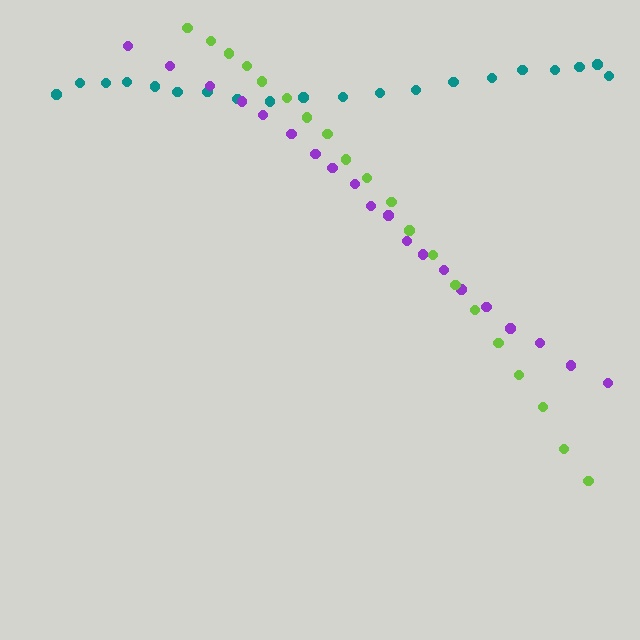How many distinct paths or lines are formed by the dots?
There are 3 distinct paths.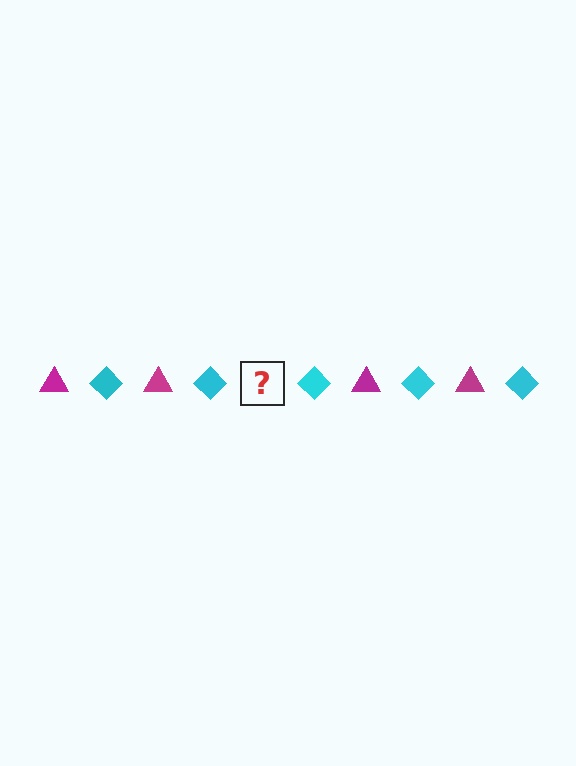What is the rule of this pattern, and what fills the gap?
The rule is that the pattern alternates between magenta triangle and cyan diamond. The gap should be filled with a magenta triangle.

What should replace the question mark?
The question mark should be replaced with a magenta triangle.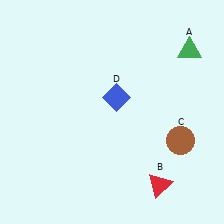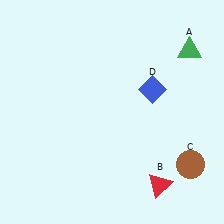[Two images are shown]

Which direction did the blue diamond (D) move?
The blue diamond (D) moved right.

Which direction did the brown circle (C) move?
The brown circle (C) moved down.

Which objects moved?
The objects that moved are: the brown circle (C), the blue diamond (D).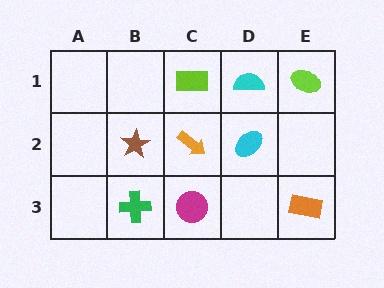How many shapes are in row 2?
3 shapes.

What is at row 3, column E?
An orange rectangle.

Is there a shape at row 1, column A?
No, that cell is empty.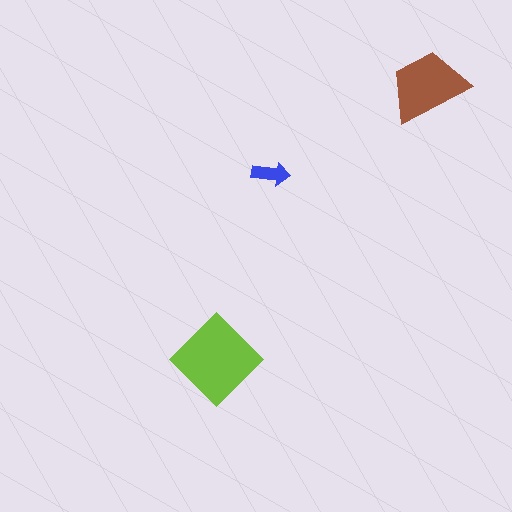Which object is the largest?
The lime diamond.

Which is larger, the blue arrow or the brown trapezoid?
The brown trapezoid.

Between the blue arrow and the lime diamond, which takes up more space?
The lime diamond.